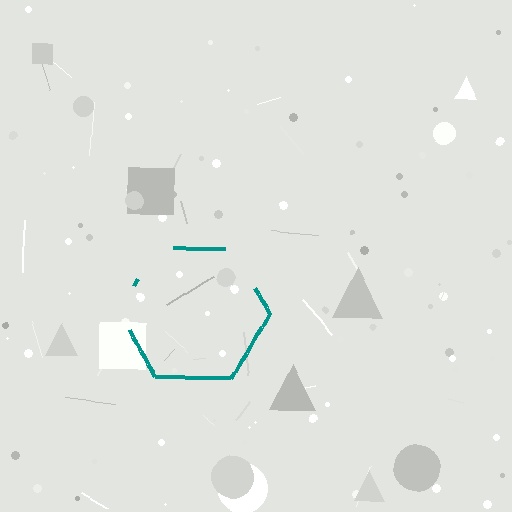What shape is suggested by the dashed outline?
The dashed outline suggests a hexagon.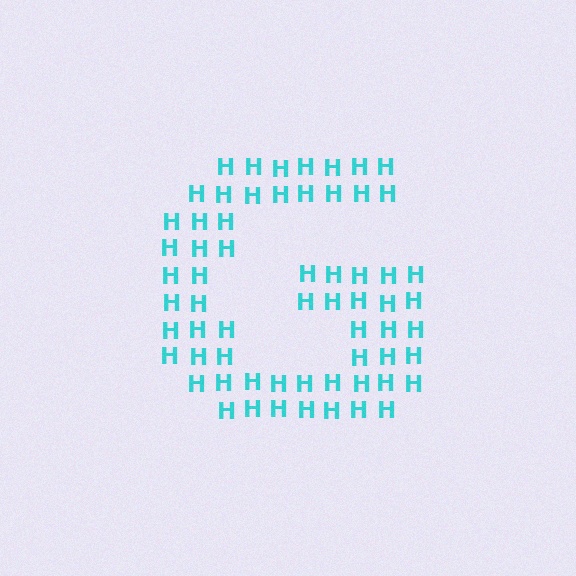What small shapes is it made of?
It is made of small letter H's.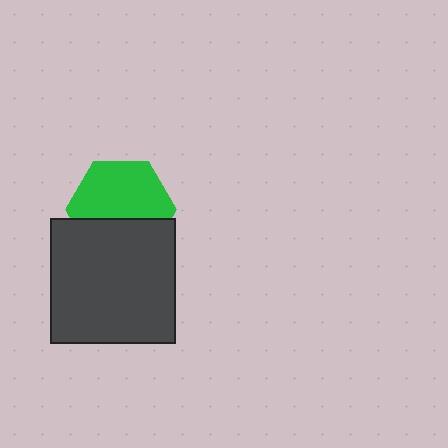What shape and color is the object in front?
The object in front is a dark gray square.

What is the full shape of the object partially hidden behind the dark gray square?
The partially hidden object is a green hexagon.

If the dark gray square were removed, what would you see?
You would see the complete green hexagon.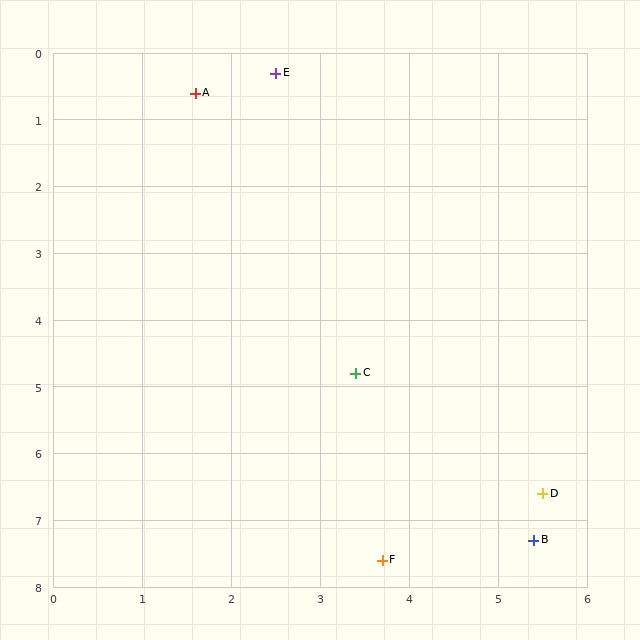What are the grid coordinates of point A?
Point A is at approximately (1.6, 0.6).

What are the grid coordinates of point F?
Point F is at approximately (3.7, 7.6).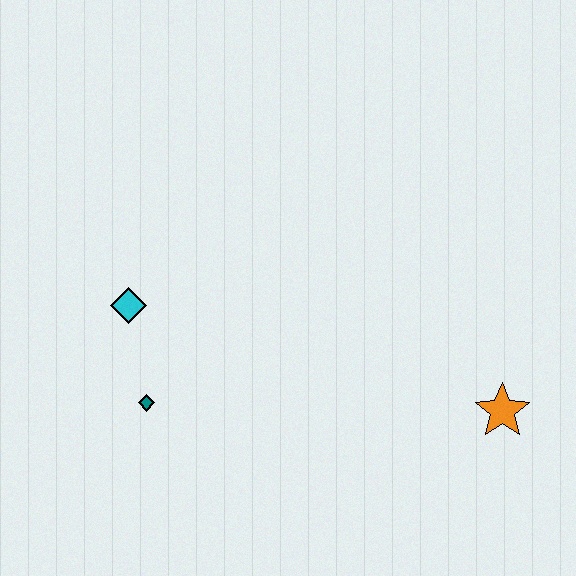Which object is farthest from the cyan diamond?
The orange star is farthest from the cyan diamond.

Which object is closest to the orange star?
The teal diamond is closest to the orange star.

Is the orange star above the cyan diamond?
No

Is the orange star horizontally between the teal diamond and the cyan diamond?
No